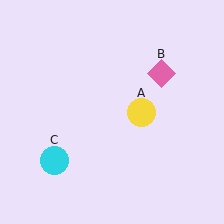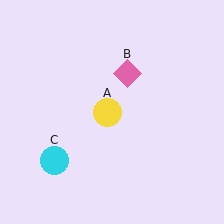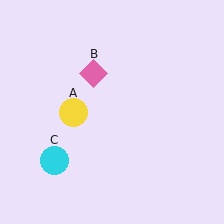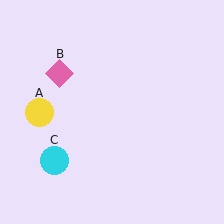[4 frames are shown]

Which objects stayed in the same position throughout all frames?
Cyan circle (object C) remained stationary.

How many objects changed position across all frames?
2 objects changed position: yellow circle (object A), pink diamond (object B).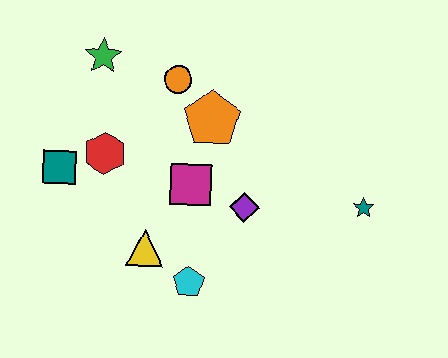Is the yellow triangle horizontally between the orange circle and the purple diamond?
No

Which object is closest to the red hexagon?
The teal square is closest to the red hexagon.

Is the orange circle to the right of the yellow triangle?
Yes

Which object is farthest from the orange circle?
The teal star is farthest from the orange circle.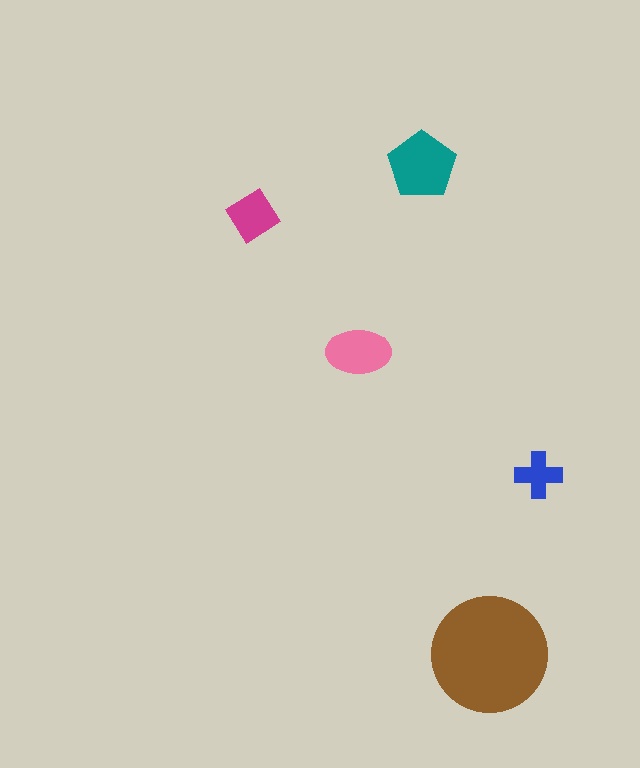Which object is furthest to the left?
The magenta diamond is leftmost.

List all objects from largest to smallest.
The brown circle, the teal pentagon, the pink ellipse, the magenta diamond, the blue cross.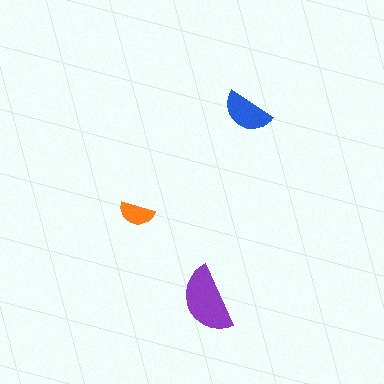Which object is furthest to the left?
The orange semicircle is leftmost.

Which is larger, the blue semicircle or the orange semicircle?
The blue one.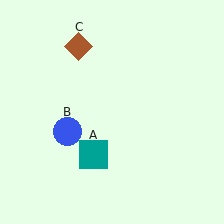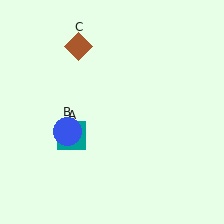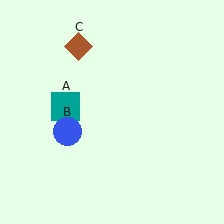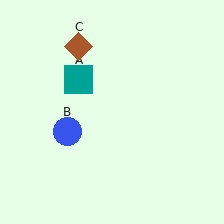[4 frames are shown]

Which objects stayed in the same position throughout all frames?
Blue circle (object B) and brown diamond (object C) remained stationary.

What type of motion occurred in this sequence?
The teal square (object A) rotated clockwise around the center of the scene.